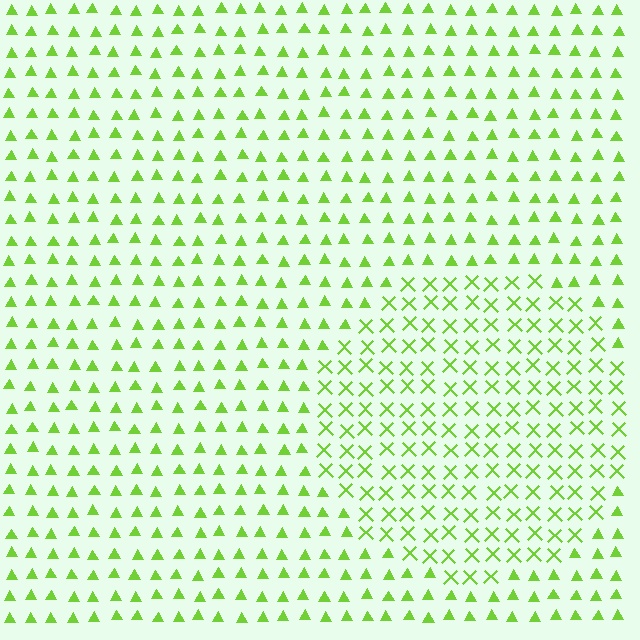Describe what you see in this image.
The image is filled with small lime elements arranged in a uniform grid. A circle-shaped region contains X marks, while the surrounding area contains triangles. The boundary is defined purely by the change in element shape.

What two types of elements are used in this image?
The image uses X marks inside the circle region and triangles outside it.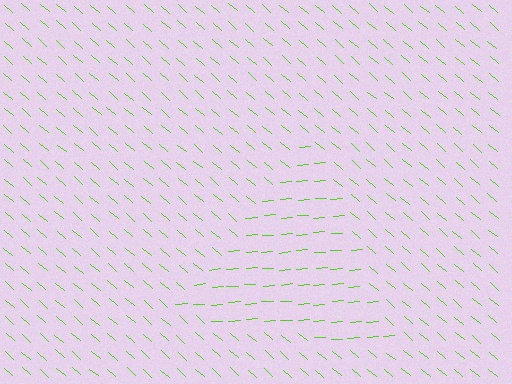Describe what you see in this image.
The image is filled with small lime line segments. A triangle region in the image has lines oriented differently from the surrounding lines, creating a visible texture boundary.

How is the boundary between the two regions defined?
The boundary is defined purely by a change in line orientation (approximately 45 degrees difference). All lines are the same color and thickness.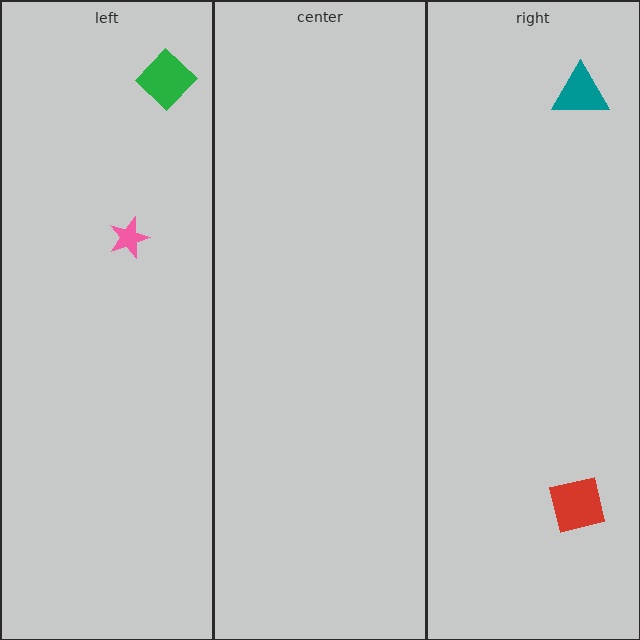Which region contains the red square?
The right region.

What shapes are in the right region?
The red square, the teal triangle.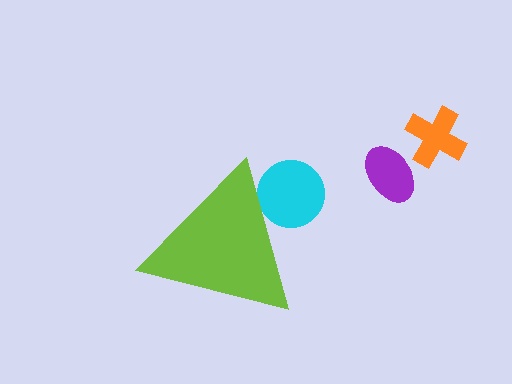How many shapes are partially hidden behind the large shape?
1 shape is partially hidden.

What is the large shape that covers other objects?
A lime triangle.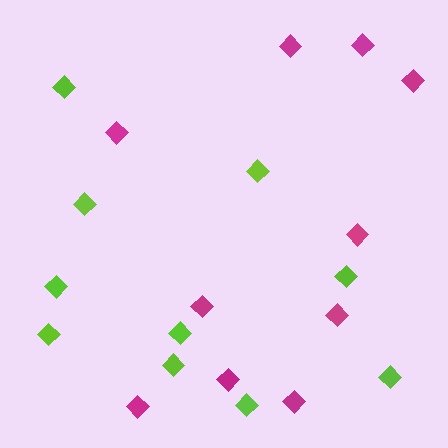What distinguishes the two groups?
There are 2 groups: one group of magenta diamonds (10) and one group of lime diamonds (10).